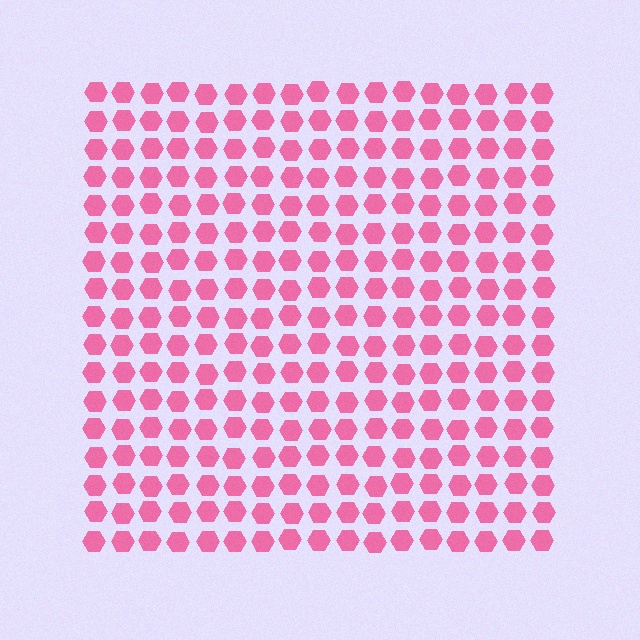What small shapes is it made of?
It is made of small hexagons.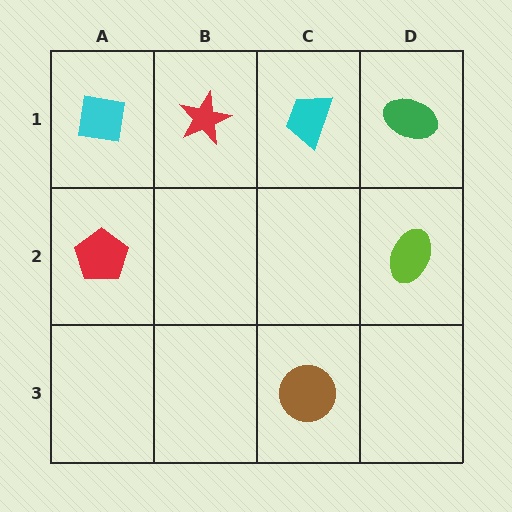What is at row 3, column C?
A brown circle.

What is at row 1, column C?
A cyan trapezoid.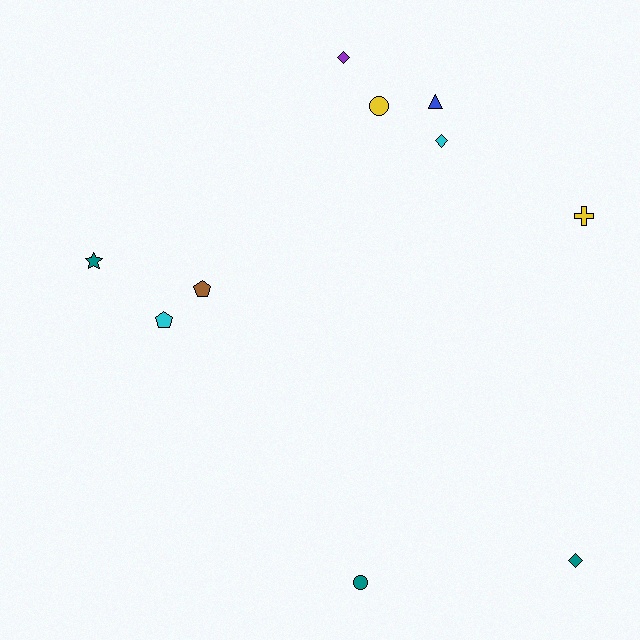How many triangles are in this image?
There is 1 triangle.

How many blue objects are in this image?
There is 1 blue object.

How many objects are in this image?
There are 10 objects.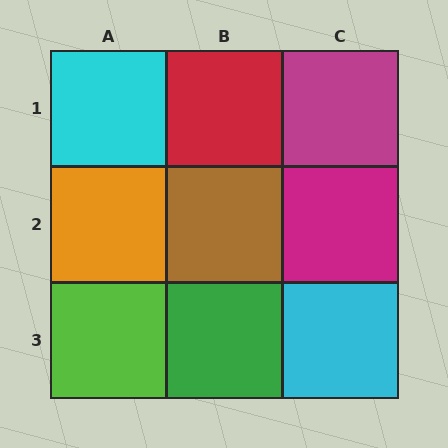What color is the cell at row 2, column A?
Orange.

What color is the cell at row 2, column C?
Magenta.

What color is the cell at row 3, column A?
Lime.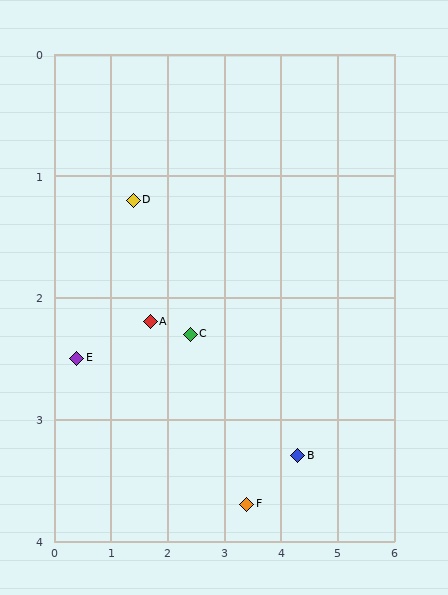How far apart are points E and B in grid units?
Points E and B are about 4.0 grid units apart.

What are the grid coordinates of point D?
Point D is at approximately (1.4, 1.2).